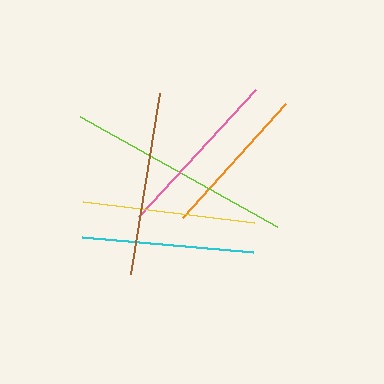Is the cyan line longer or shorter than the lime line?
The lime line is longer than the cyan line.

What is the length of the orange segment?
The orange segment is approximately 154 pixels long.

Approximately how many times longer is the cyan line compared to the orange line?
The cyan line is approximately 1.1 times the length of the orange line.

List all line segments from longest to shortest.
From longest to shortest: lime, brown, pink, yellow, cyan, orange.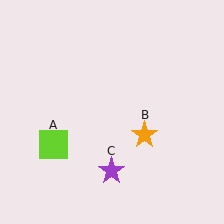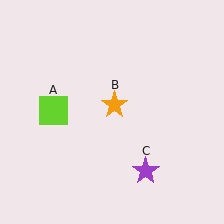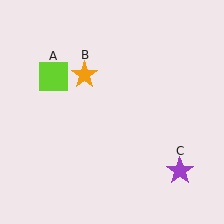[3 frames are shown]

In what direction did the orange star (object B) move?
The orange star (object B) moved up and to the left.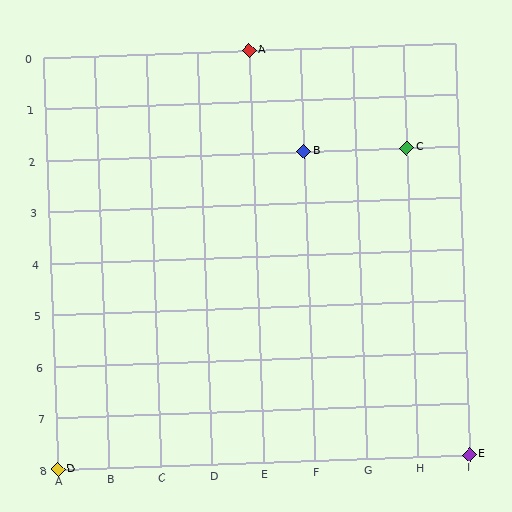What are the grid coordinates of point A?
Point A is at grid coordinates (E, 0).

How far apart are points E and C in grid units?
Points E and C are 1 column and 6 rows apart (about 6.1 grid units diagonally).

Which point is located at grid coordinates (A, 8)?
Point D is at (A, 8).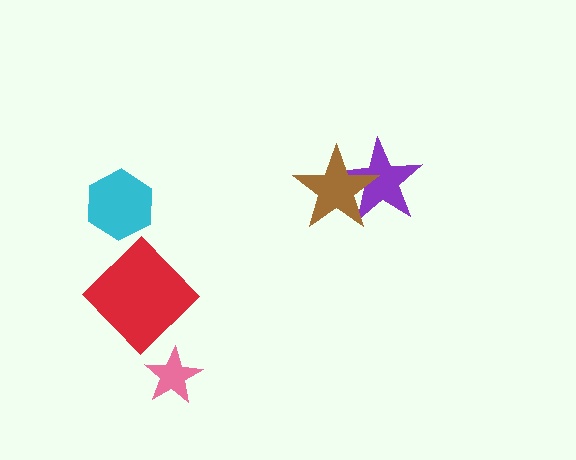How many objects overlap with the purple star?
1 object overlaps with the purple star.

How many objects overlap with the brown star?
1 object overlaps with the brown star.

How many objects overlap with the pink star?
0 objects overlap with the pink star.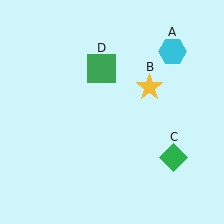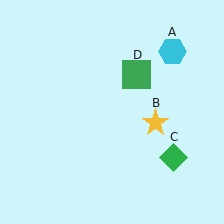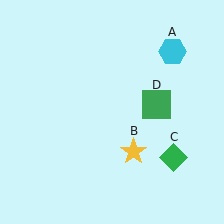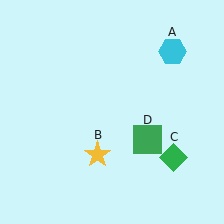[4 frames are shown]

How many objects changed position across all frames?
2 objects changed position: yellow star (object B), green square (object D).